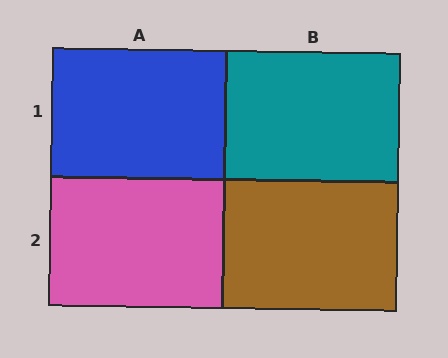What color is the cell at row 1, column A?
Blue.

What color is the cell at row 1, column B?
Teal.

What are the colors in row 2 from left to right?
Pink, brown.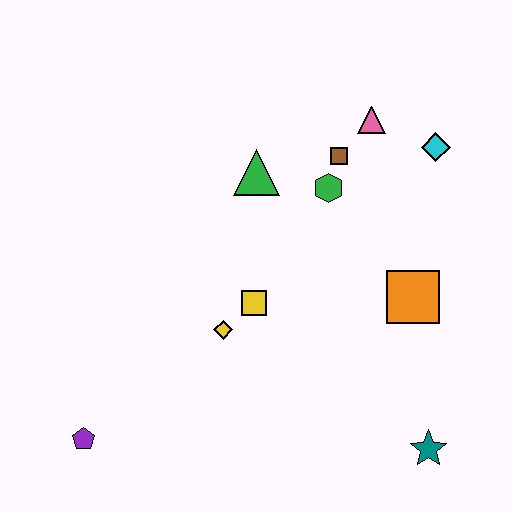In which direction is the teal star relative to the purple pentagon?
The teal star is to the right of the purple pentagon.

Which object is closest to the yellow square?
The yellow diamond is closest to the yellow square.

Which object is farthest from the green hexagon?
The purple pentagon is farthest from the green hexagon.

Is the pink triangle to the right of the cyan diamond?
No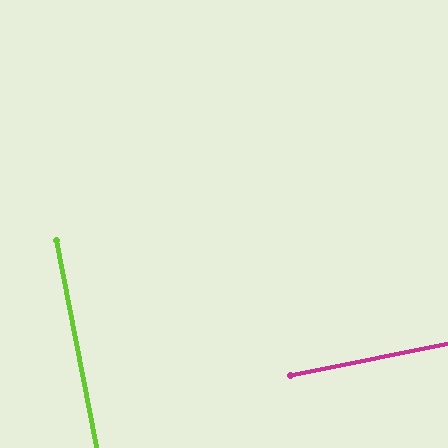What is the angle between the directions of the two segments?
Approximately 89 degrees.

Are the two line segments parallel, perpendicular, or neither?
Perpendicular — they meet at approximately 89°.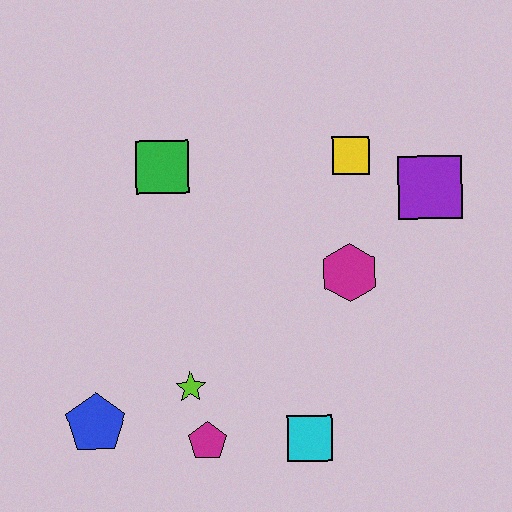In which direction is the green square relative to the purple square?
The green square is to the left of the purple square.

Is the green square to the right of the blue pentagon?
Yes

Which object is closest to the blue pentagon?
The lime star is closest to the blue pentagon.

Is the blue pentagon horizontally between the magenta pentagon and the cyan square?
No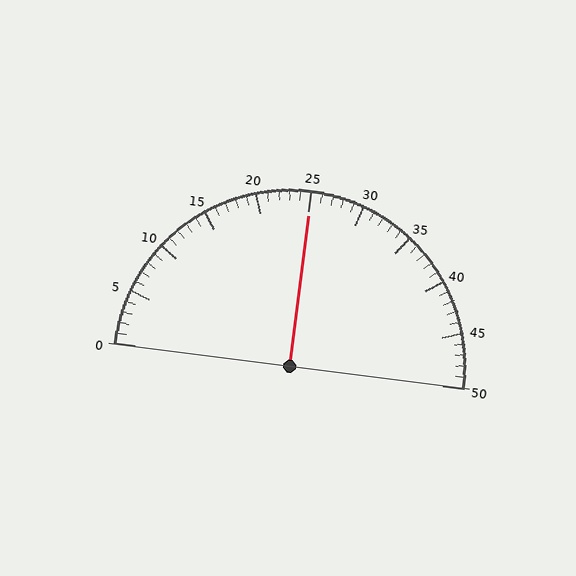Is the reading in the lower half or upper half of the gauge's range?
The reading is in the upper half of the range (0 to 50).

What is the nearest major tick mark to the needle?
The nearest major tick mark is 25.